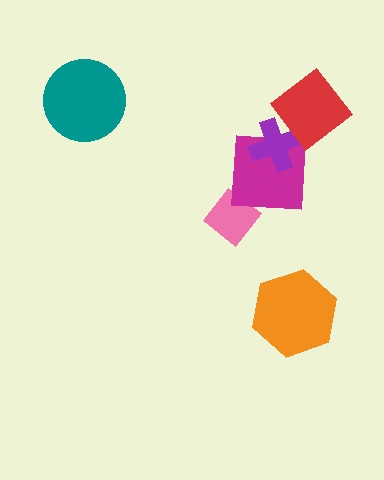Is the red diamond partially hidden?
No, no other shape covers it.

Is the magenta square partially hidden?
Yes, it is partially covered by another shape.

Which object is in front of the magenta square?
The purple cross is in front of the magenta square.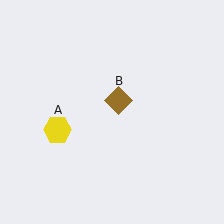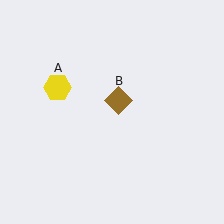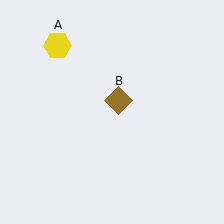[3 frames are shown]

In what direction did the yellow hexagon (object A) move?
The yellow hexagon (object A) moved up.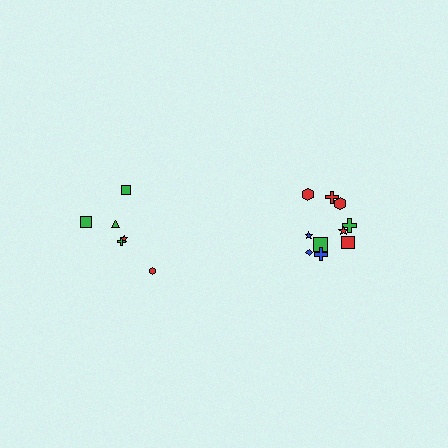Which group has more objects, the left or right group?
The right group.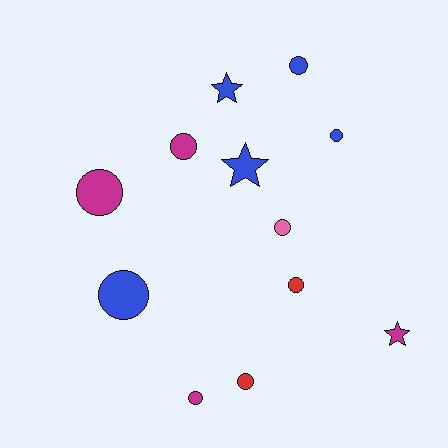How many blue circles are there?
There are 3 blue circles.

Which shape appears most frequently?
Circle, with 9 objects.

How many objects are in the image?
There are 12 objects.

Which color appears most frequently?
Blue, with 5 objects.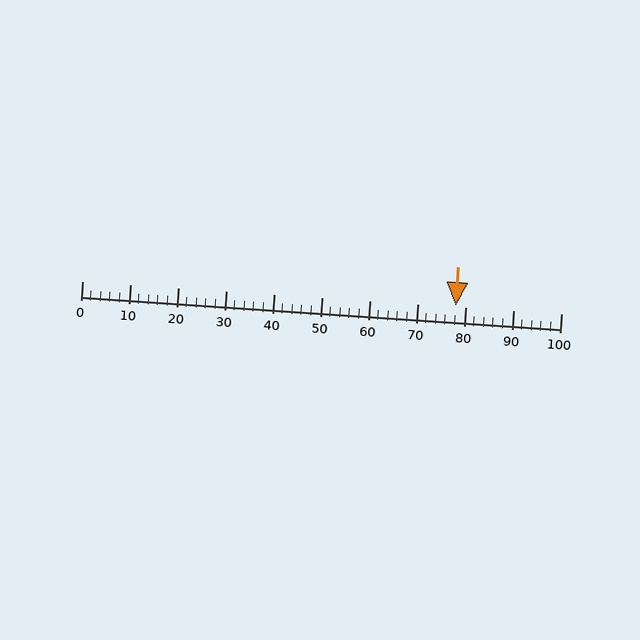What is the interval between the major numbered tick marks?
The major tick marks are spaced 10 units apart.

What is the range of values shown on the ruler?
The ruler shows values from 0 to 100.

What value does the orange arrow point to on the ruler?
The orange arrow points to approximately 78.